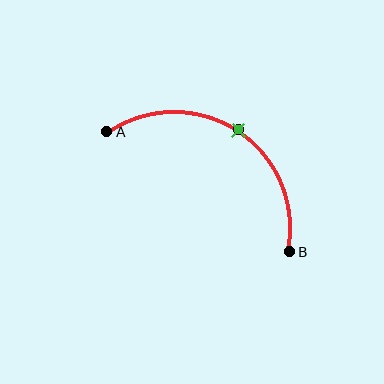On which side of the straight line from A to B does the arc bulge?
The arc bulges above the straight line connecting A and B.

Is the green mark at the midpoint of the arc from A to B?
Yes. The green mark lies on the arc at equal arc-length from both A and B — it is the arc midpoint.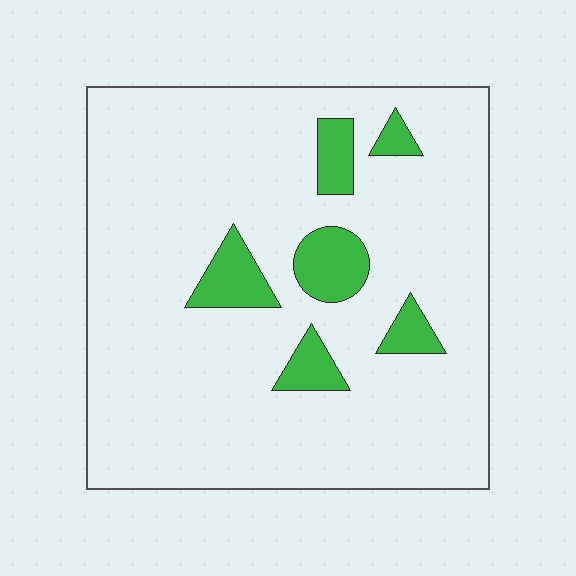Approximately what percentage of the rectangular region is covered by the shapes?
Approximately 10%.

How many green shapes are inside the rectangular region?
6.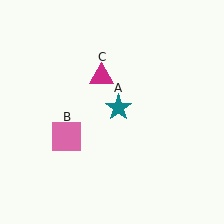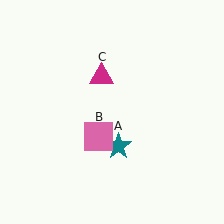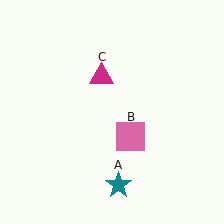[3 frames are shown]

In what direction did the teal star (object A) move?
The teal star (object A) moved down.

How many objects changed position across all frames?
2 objects changed position: teal star (object A), pink square (object B).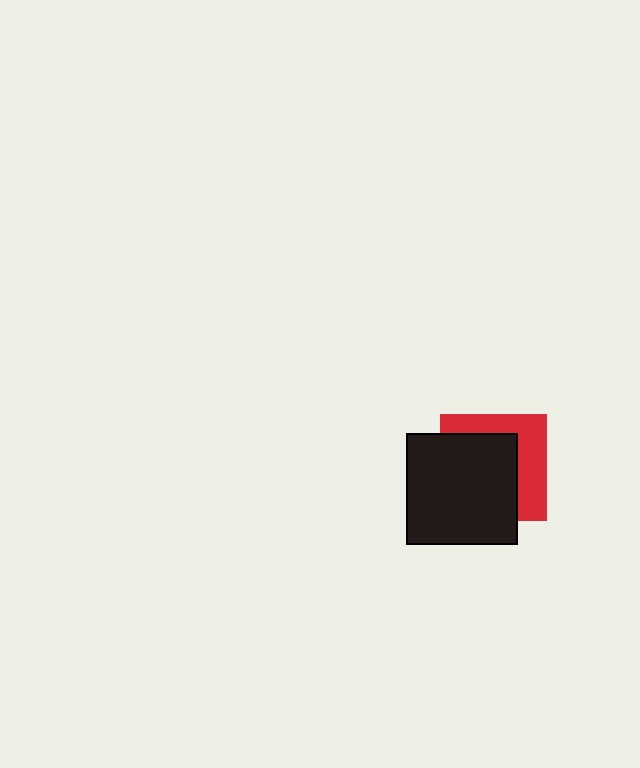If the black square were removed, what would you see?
You would see the complete red square.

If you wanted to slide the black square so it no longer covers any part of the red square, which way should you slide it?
Slide it toward the lower-left — that is the most direct way to separate the two shapes.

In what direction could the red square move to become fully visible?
The red square could move toward the upper-right. That would shift it out from behind the black square entirely.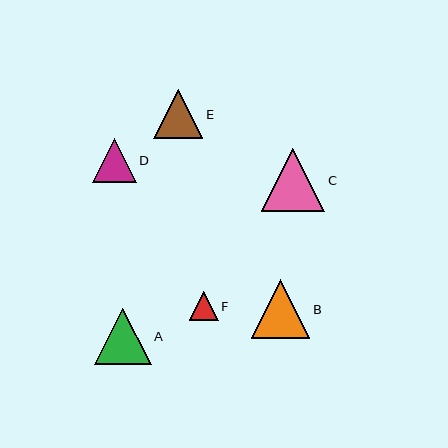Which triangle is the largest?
Triangle C is the largest with a size of approximately 63 pixels.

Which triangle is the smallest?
Triangle F is the smallest with a size of approximately 29 pixels.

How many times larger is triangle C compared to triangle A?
Triangle C is approximately 1.1 times the size of triangle A.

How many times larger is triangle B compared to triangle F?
Triangle B is approximately 2.0 times the size of triangle F.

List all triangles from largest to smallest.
From largest to smallest: C, B, A, E, D, F.